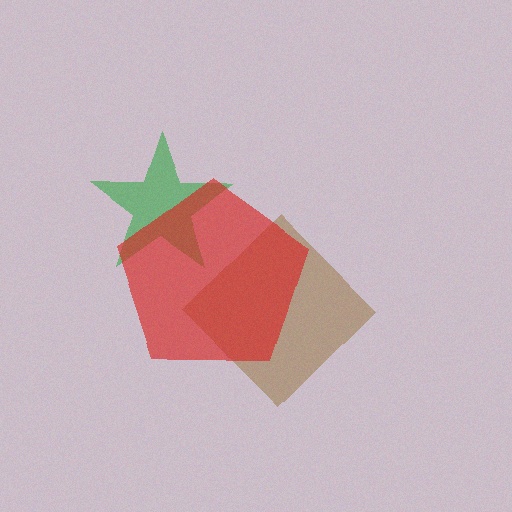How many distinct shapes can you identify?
There are 3 distinct shapes: a brown diamond, a green star, a red pentagon.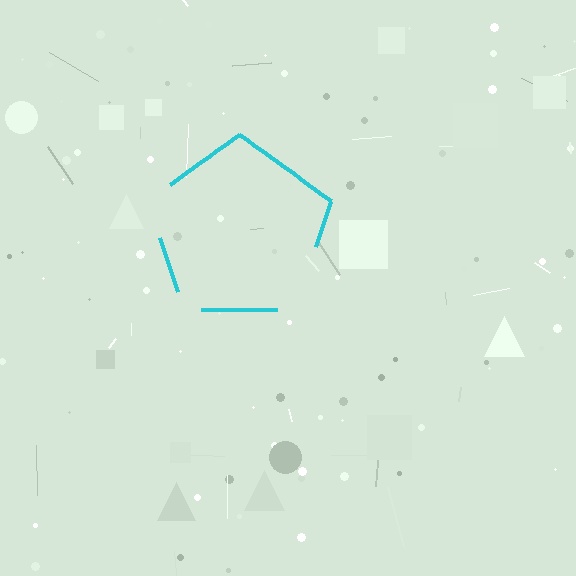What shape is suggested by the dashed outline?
The dashed outline suggests a pentagon.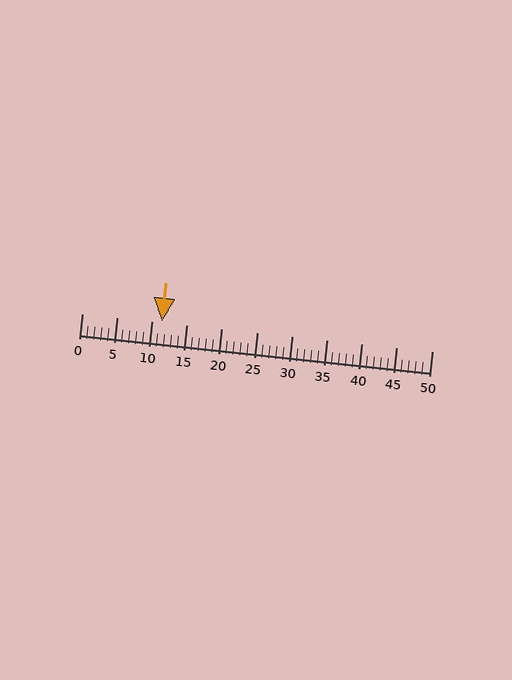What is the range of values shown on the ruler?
The ruler shows values from 0 to 50.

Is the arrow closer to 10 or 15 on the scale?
The arrow is closer to 10.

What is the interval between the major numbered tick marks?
The major tick marks are spaced 5 units apart.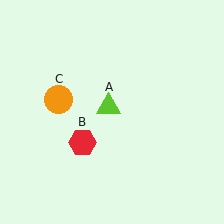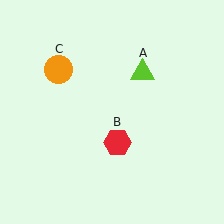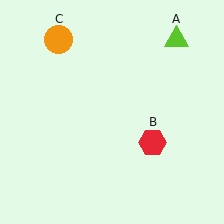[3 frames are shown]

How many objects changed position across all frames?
3 objects changed position: lime triangle (object A), red hexagon (object B), orange circle (object C).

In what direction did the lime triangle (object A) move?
The lime triangle (object A) moved up and to the right.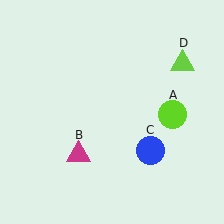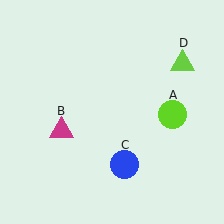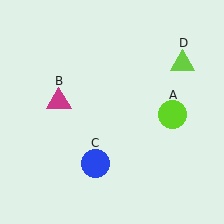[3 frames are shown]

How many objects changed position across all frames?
2 objects changed position: magenta triangle (object B), blue circle (object C).